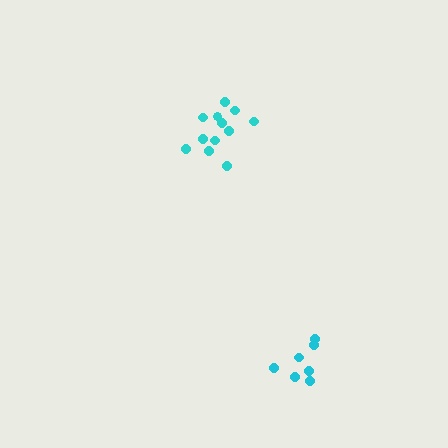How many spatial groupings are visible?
There are 2 spatial groupings.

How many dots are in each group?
Group 1: 7 dots, Group 2: 12 dots (19 total).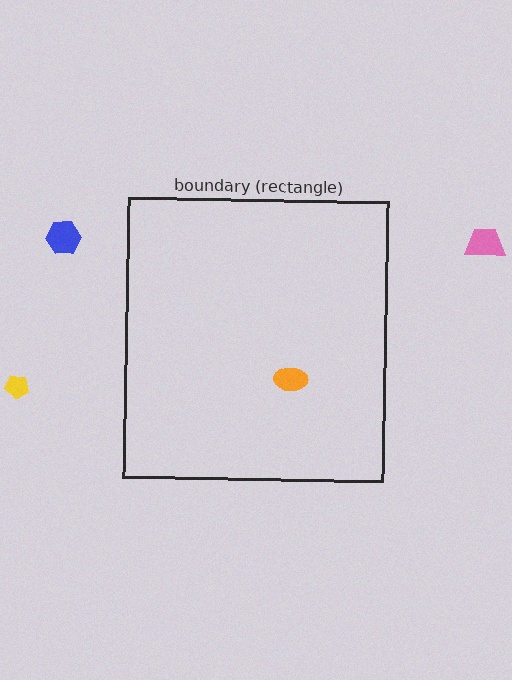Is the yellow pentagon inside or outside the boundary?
Outside.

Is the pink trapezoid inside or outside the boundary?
Outside.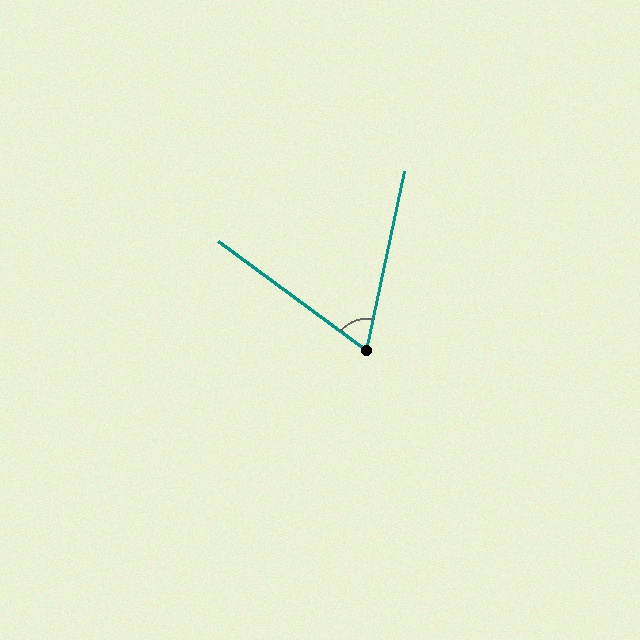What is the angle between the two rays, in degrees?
Approximately 66 degrees.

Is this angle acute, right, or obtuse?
It is acute.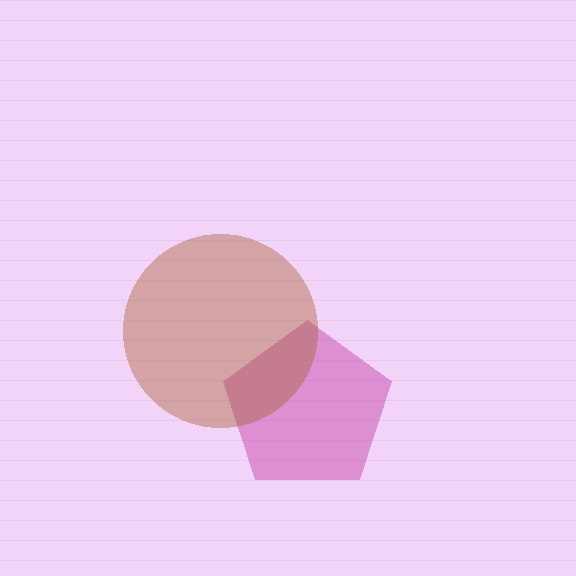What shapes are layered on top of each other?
The layered shapes are: a magenta pentagon, a brown circle.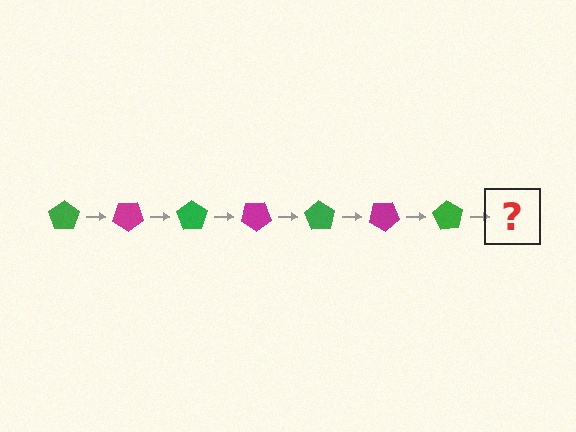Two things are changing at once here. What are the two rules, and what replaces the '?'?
The two rules are that it rotates 35 degrees each step and the color cycles through green and magenta. The '?' should be a magenta pentagon, rotated 245 degrees from the start.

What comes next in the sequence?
The next element should be a magenta pentagon, rotated 245 degrees from the start.